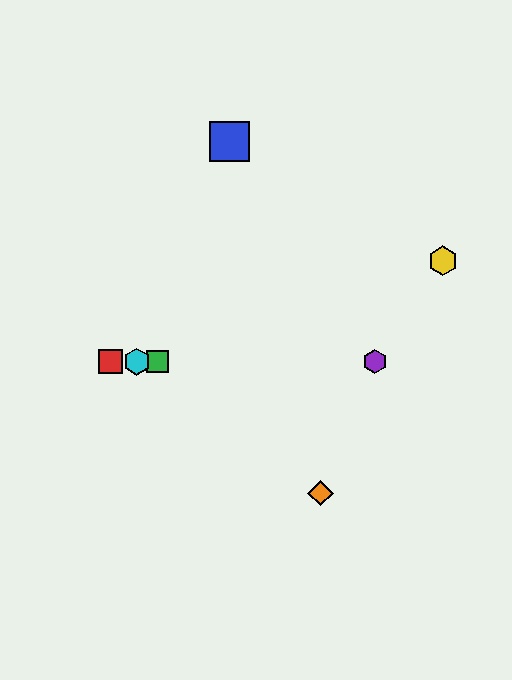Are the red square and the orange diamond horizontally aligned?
No, the red square is at y≈362 and the orange diamond is at y≈493.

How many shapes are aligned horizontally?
4 shapes (the red square, the green square, the purple hexagon, the cyan hexagon) are aligned horizontally.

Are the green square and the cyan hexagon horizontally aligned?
Yes, both are at y≈362.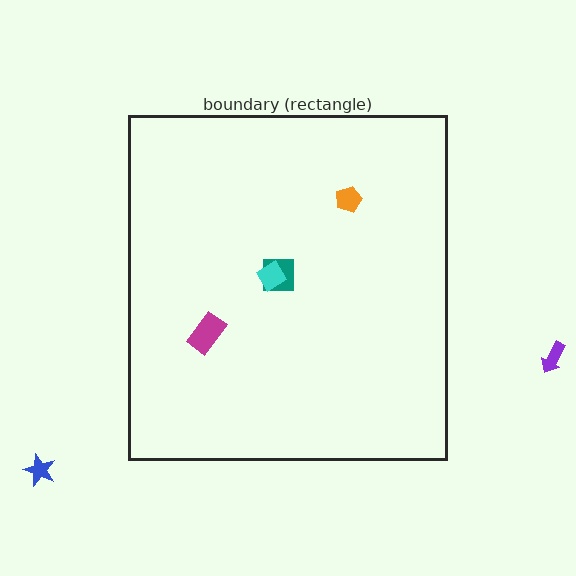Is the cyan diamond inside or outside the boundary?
Inside.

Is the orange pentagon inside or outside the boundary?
Inside.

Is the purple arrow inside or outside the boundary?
Outside.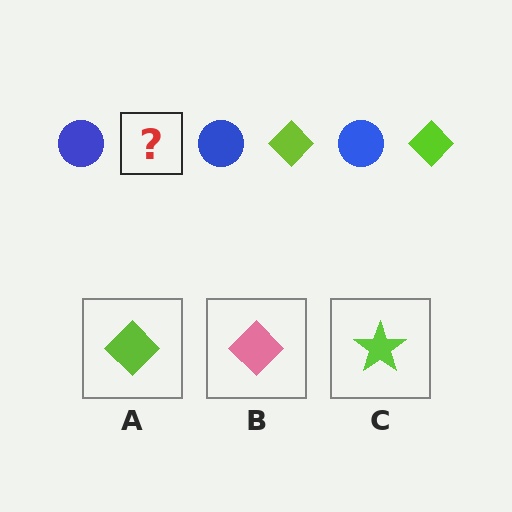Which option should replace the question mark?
Option A.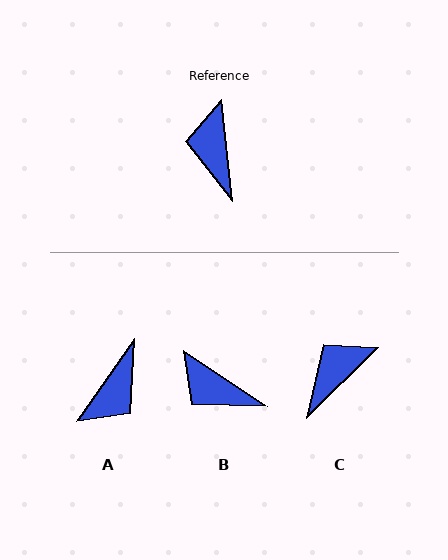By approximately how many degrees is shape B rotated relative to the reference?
Approximately 50 degrees counter-clockwise.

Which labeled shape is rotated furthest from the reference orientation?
A, about 139 degrees away.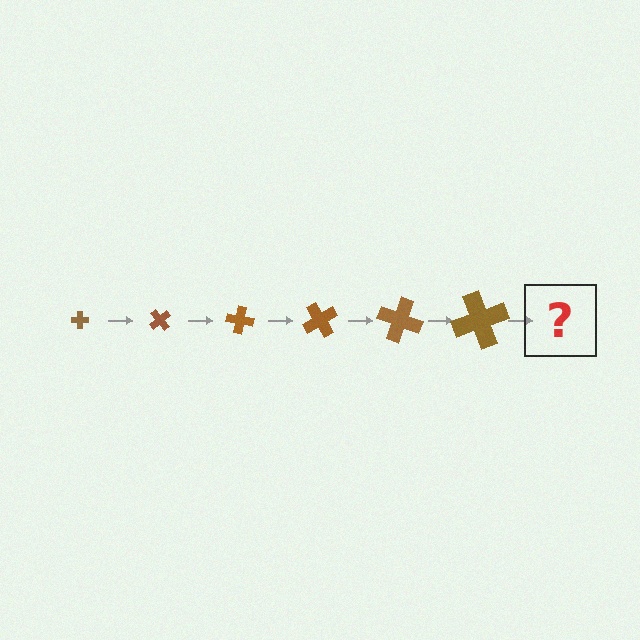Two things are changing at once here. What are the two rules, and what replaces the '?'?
The two rules are that the cross grows larger each step and it rotates 50 degrees each step. The '?' should be a cross, larger than the previous one and rotated 300 degrees from the start.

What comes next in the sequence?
The next element should be a cross, larger than the previous one and rotated 300 degrees from the start.